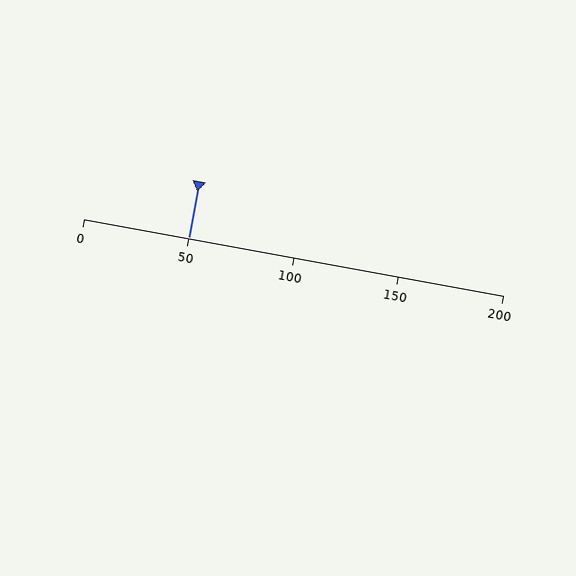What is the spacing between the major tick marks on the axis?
The major ticks are spaced 50 apart.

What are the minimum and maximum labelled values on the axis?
The axis runs from 0 to 200.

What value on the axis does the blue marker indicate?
The marker indicates approximately 50.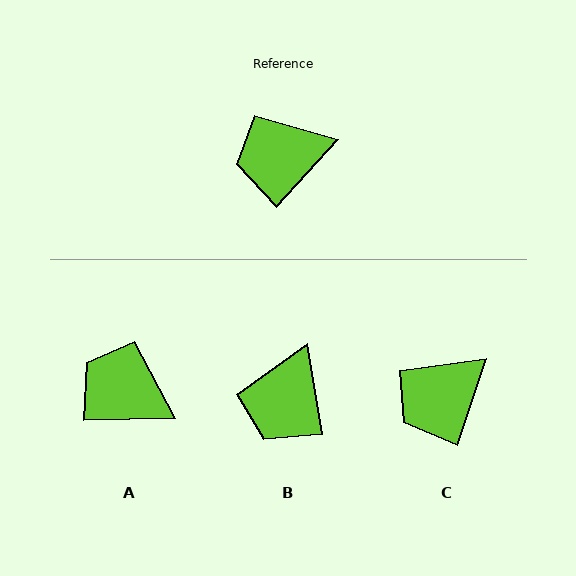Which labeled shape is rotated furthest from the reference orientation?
B, about 51 degrees away.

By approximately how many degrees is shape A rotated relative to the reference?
Approximately 46 degrees clockwise.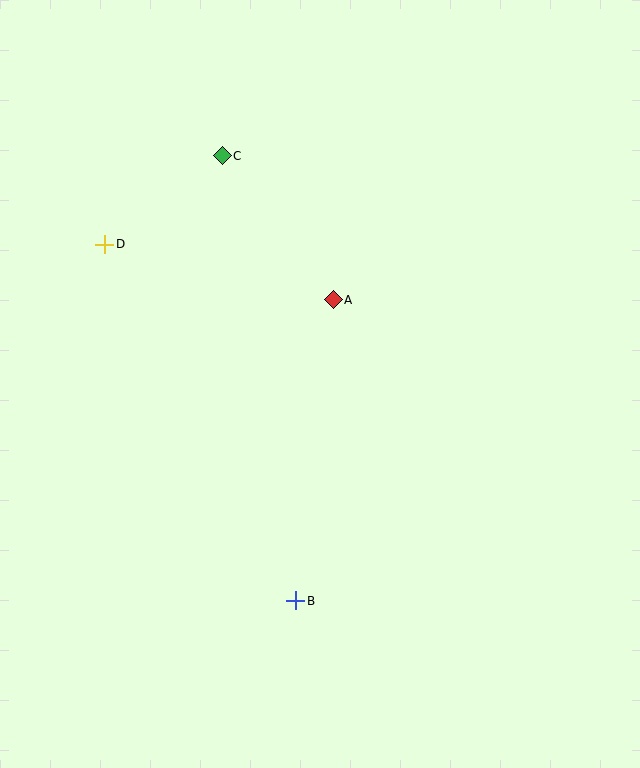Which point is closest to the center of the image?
Point A at (333, 300) is closest to the center.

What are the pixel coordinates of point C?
Point C is at (222, 156).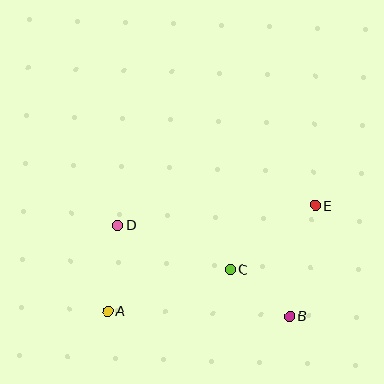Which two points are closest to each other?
Points B and C are closest to each other.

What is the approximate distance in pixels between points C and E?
The distance between C and E is approximately 106 pixels.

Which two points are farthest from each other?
Points A and E are farthest from each other.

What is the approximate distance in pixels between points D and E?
The distance between D and E is approximately 198 pixels.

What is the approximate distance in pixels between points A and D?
The distance between A and D is approximately 86 pixels.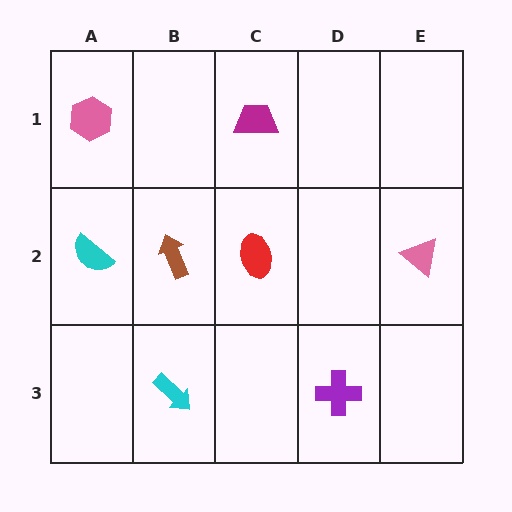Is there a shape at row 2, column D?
No, that cell is empty.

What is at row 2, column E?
A pink triangle.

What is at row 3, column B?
A cyan arrow.